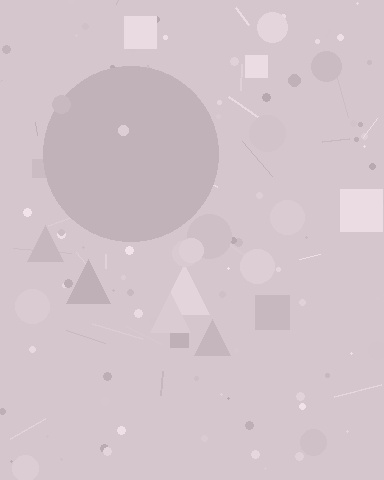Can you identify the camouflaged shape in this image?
The camouflaged shape is a circle.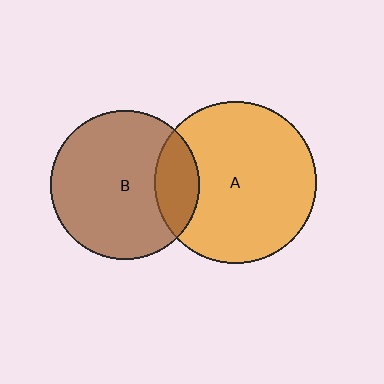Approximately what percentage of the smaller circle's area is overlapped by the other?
Approximately 20%.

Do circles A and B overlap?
Yes.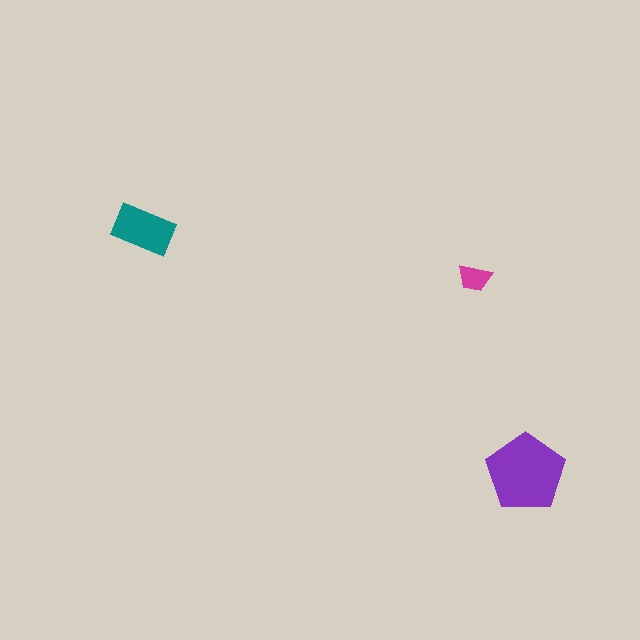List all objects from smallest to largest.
The magenta trapezoid, the teal rectangle, the purple pentagon.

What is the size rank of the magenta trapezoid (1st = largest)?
3rd.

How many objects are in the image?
There are 3 objects in the image.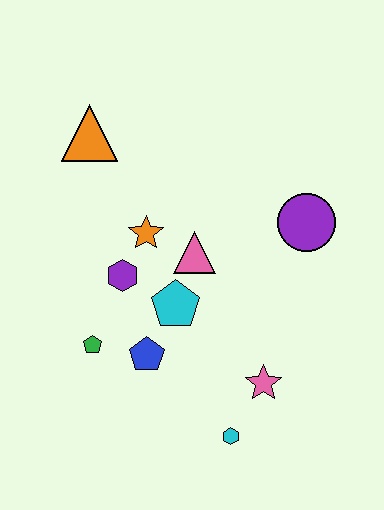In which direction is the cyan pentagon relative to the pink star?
The cyan pentagon is to the left of the pink star.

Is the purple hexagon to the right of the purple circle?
No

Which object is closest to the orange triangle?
The orange star is closest to the orange triangle.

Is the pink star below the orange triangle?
Yes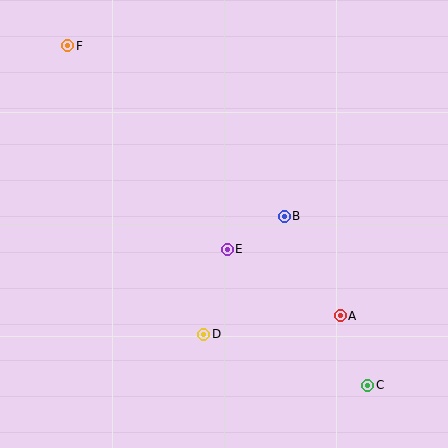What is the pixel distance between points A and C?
The distance between A and C is 75 pixels.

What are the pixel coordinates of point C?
Point C is at (368, 385).